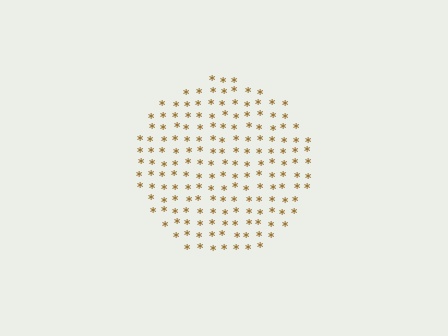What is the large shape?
The large shape is a circle.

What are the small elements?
The small elements are asterisks.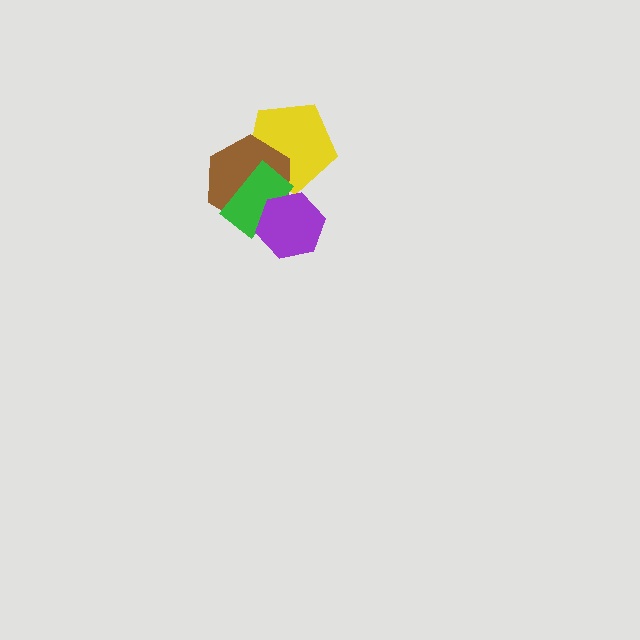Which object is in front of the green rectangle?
The purple hexagon is in front of the green rectangle.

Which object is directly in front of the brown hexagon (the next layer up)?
The green rectangle is directly in front of the brown hexagon.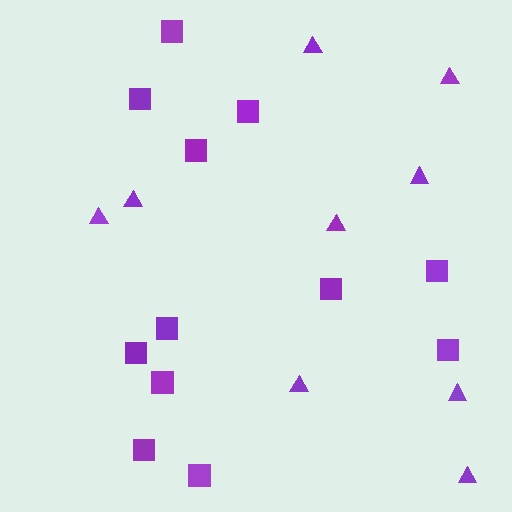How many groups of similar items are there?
There are 2 groups: one group of triangles (9) and one group of squares (12).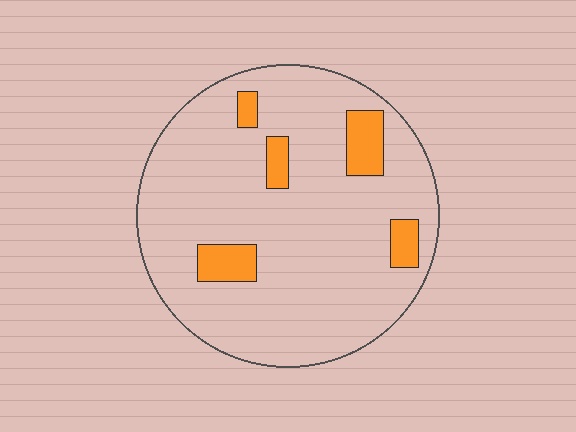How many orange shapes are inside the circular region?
5.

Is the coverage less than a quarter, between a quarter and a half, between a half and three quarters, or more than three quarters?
Less than a quarter.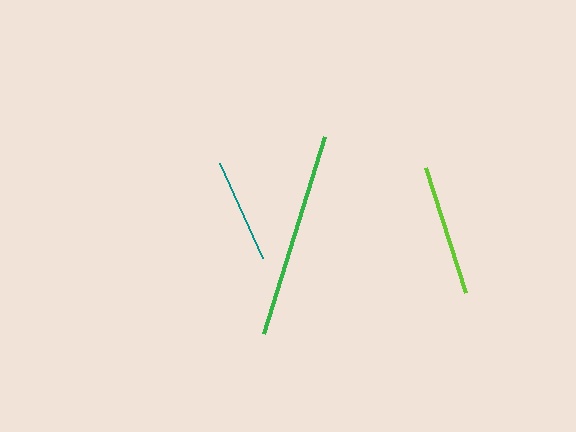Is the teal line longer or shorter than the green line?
The green line is longer than the teal line.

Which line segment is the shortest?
The teal line is the shortest at approximately 104 pixels.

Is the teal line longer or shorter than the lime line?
The lime line is longer than the teal line.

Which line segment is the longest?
The green line is the longest at approximately 206 pixels.